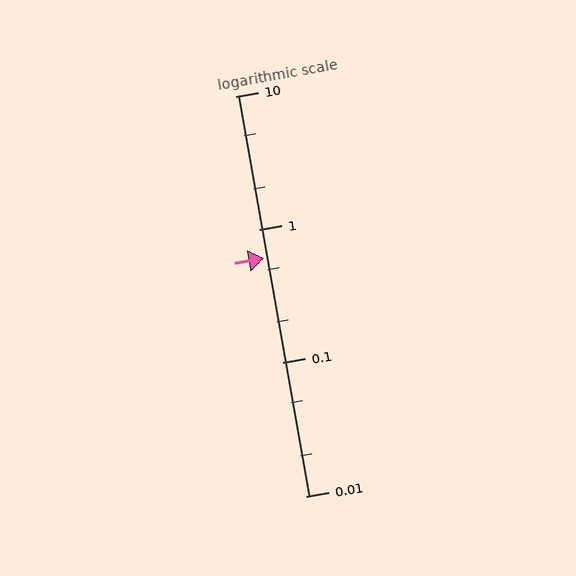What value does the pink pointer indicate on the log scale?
The pointer indicates approximately 0.61.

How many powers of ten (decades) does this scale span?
The scale spans 3 decades, from 0.01 to 10.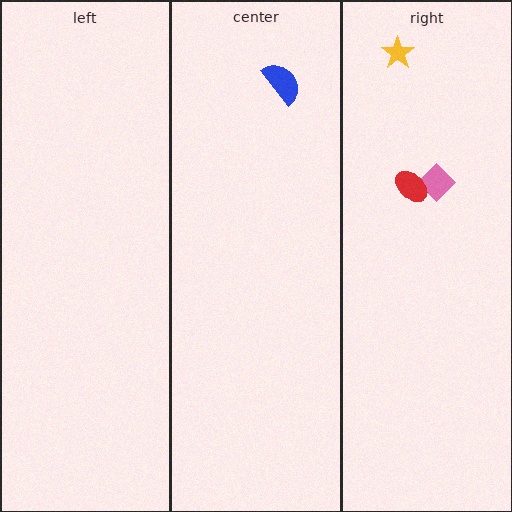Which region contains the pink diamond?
The right region.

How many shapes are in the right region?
3.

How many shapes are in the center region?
1.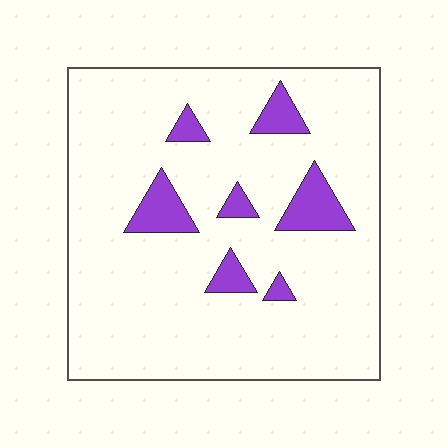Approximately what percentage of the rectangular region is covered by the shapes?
Approximately 10%.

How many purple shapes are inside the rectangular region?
7.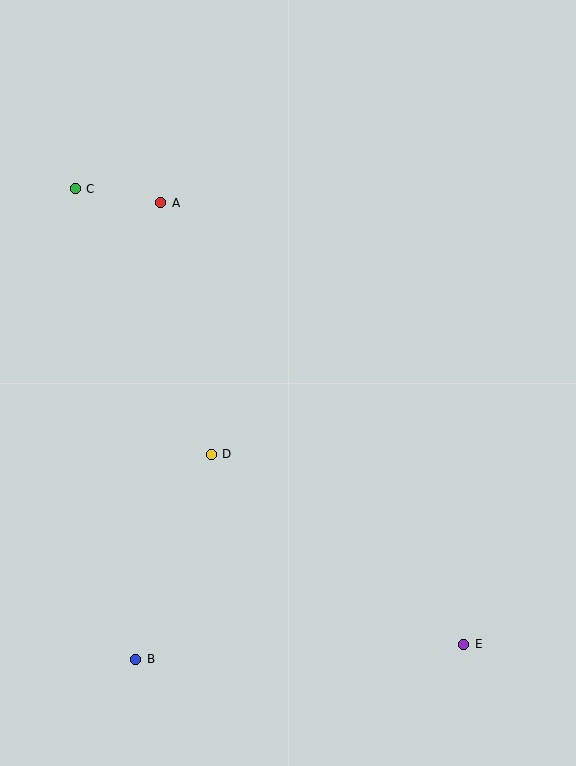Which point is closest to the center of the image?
Point D at (211, 454) is closest to the center.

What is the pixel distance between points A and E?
The distance between A and E is 536 pixels.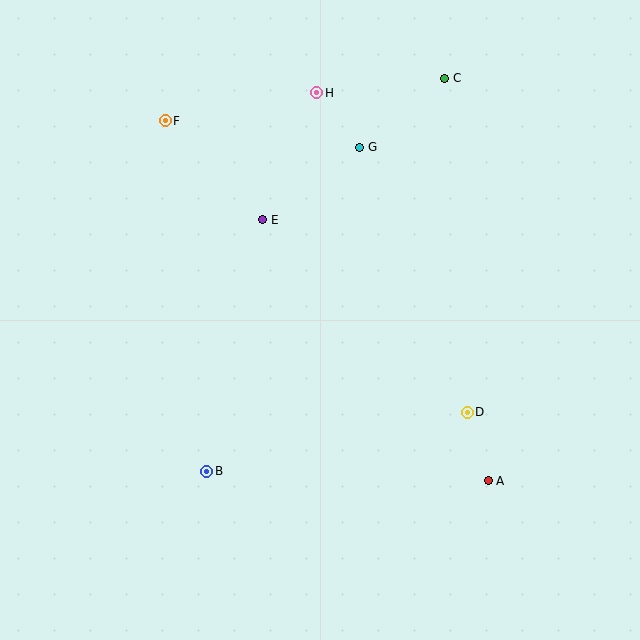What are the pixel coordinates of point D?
Point D is at (467, 412).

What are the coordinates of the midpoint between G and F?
The midpoint between G and F is at (262, 134).